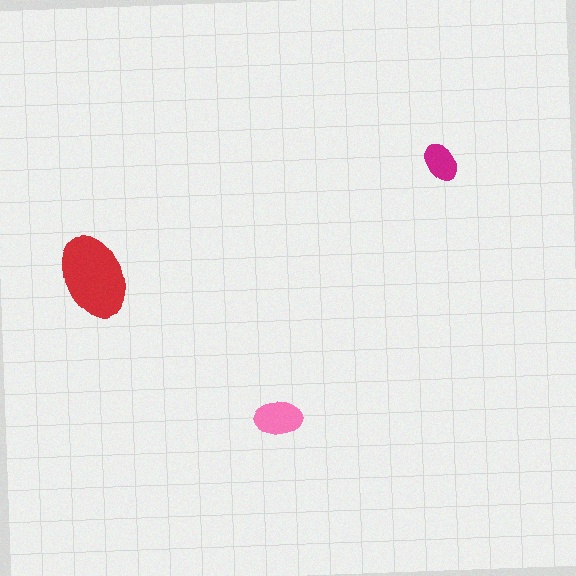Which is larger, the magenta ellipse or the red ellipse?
The red one.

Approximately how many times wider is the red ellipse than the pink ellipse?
About 2 times wider.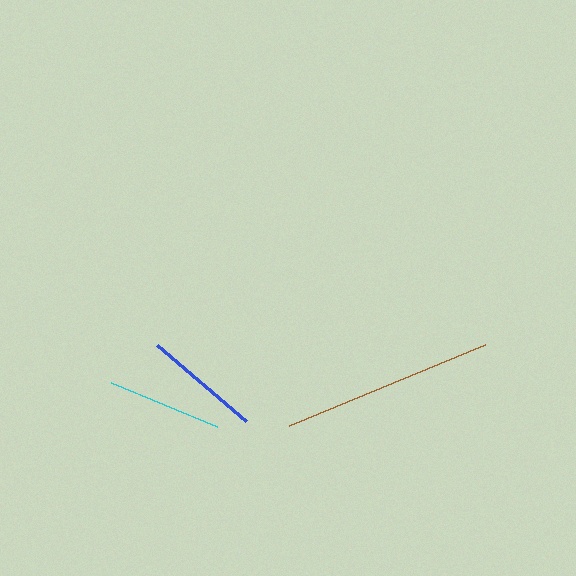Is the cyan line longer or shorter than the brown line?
The brown line is longer than the cyan line.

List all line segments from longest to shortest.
From longest to shortest: brown, blue, cyan.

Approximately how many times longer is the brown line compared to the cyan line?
The brown line is approximately 1.9 times the length of the cyan line.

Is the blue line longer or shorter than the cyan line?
The blue line is longer than the cyan line.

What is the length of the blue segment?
The blue segment is approximately 117 pixels long.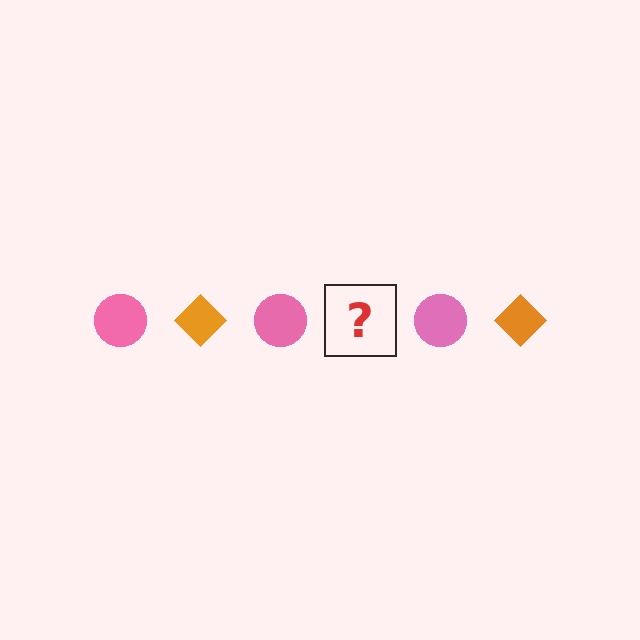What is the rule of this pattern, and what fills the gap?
The rule is that the pattern alternates between pink circle and orange diamond. The gap should be filled with an orange diamond.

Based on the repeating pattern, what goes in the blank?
The blank should be an orange diamond.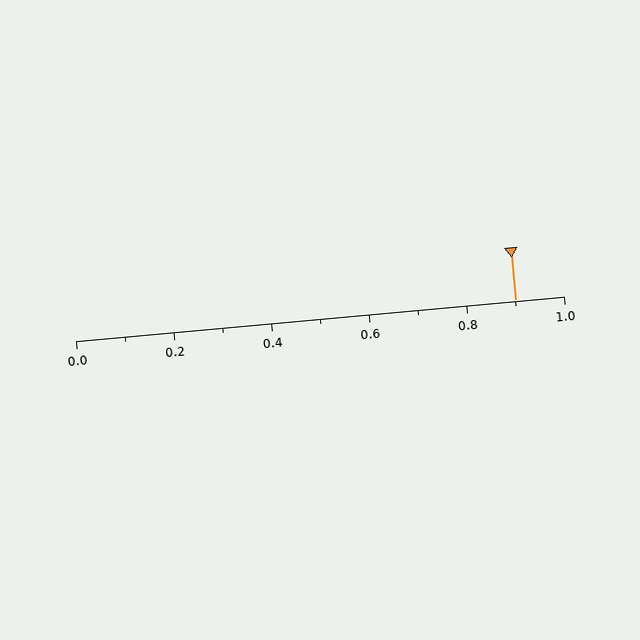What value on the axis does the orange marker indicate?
The marker indicates approximately 0.9.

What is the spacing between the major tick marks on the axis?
The major ticks are spaced 0.2 apart.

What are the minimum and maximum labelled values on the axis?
The axis runs from 0.0 to 1.0.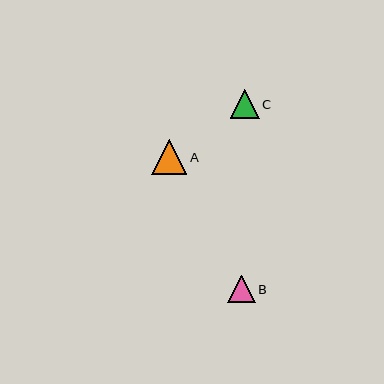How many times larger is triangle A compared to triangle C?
Triangle A is approximately 1.3 times the size of triangle C.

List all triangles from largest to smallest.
From largest to smallest: A, C, B.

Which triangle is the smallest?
Triangle B is the smallest with a size of approximately 28 pixels.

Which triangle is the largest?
Triangle A is the largest with a size of approximately 36 pixels.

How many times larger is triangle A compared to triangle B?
Triangle A is approximately 1.3 times the size of triangle B.